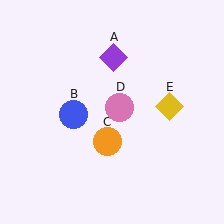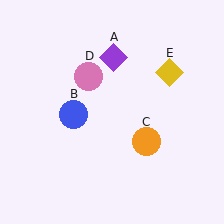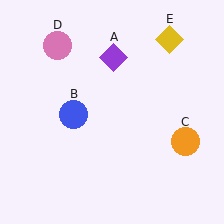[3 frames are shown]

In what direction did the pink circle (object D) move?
The pink circle (object D) moved up and to the left.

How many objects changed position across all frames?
3 objects changed position: orange circle (object C), pink circle (object D), yellow diamond (object E).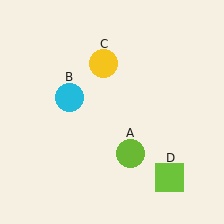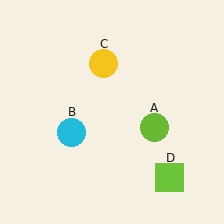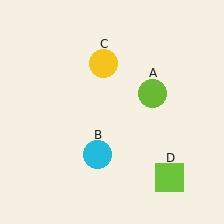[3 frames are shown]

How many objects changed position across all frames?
2 objects changed position: lime circle (object A), cyan circle (object B).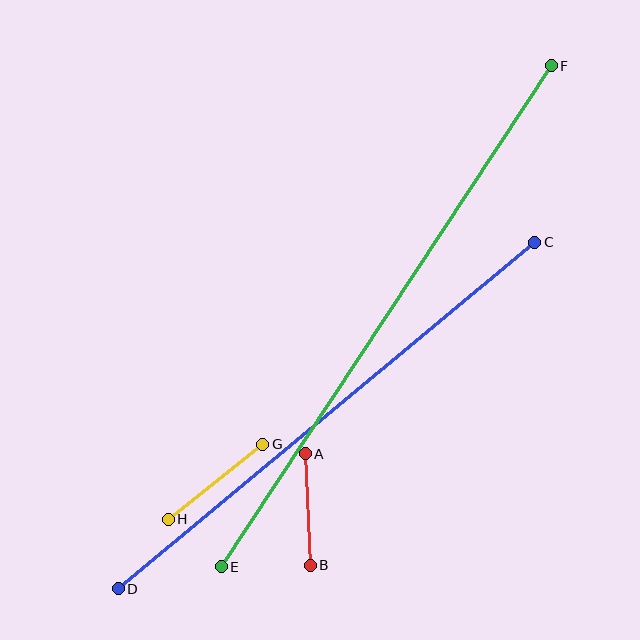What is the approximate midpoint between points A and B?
The midpoint is at approximately (308, 510) pixels.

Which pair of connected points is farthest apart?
Points E and F are farthest apart.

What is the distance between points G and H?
The distance is approximately 121 pixels.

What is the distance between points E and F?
The distance is approximately 600 pixels.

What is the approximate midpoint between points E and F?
The midpoint is at approximately (386, 316) pixels.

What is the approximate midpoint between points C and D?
The midpoint is at approximately (327, 415) pixels.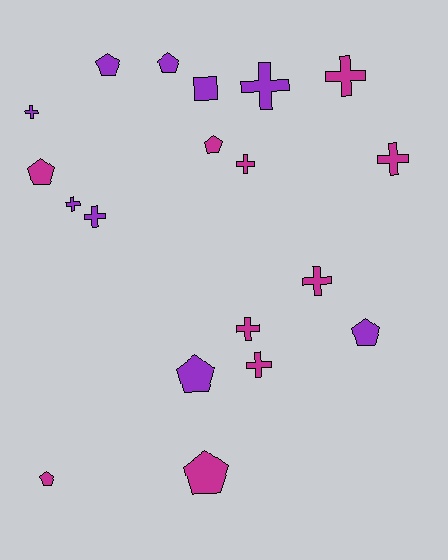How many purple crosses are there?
There are 4 purple crosses.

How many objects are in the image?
There are 19 objects.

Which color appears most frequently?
Magenta, with 10 objects.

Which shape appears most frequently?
Cross, with 10 objects.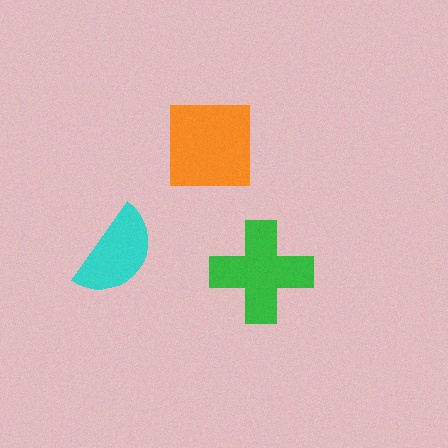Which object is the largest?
The orange square.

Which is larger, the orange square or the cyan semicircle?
The orange square.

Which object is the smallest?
The cyan semicircle.